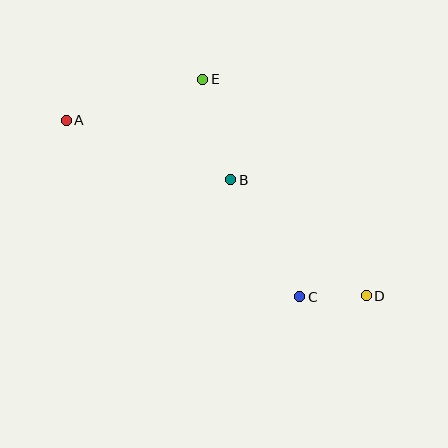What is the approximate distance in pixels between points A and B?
The distance between A and B is approximately 175 pixels.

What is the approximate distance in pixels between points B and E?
The distance between B and E is approximately 104 pixels.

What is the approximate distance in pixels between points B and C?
The distance between B and C is approximately 136 pixels.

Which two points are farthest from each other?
Points A and D are farthest from each other.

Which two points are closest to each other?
Points C and D are closest to each other.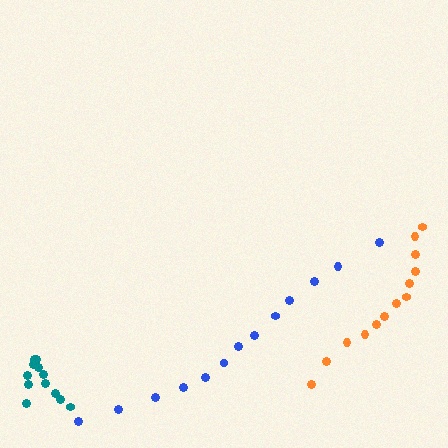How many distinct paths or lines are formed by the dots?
There are 3 distinct paths.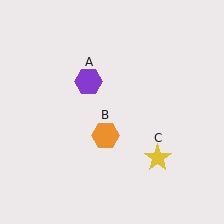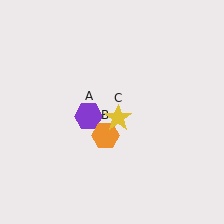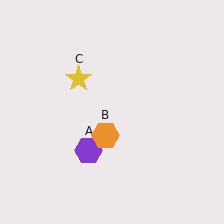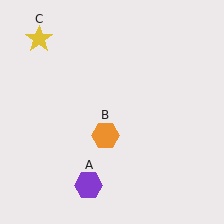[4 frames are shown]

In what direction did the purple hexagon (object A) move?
The purple hexagon (object A) moved down.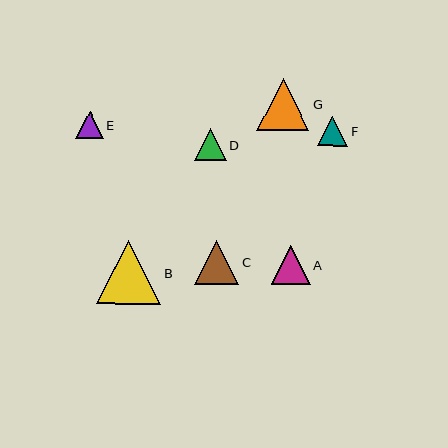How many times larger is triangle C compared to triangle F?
Triangle C is approximately 1.5 times the size of triangle F.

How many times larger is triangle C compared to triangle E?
Triangle C is approximately 1.6 times the size of triangle E.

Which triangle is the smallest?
Triangle E is the smallest with a size of approximately 28 pixels.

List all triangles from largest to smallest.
From largest to smallest: B, G, C, A, D, F, E.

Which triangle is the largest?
Triangle B is the largest with a size of approximately 64 pixels.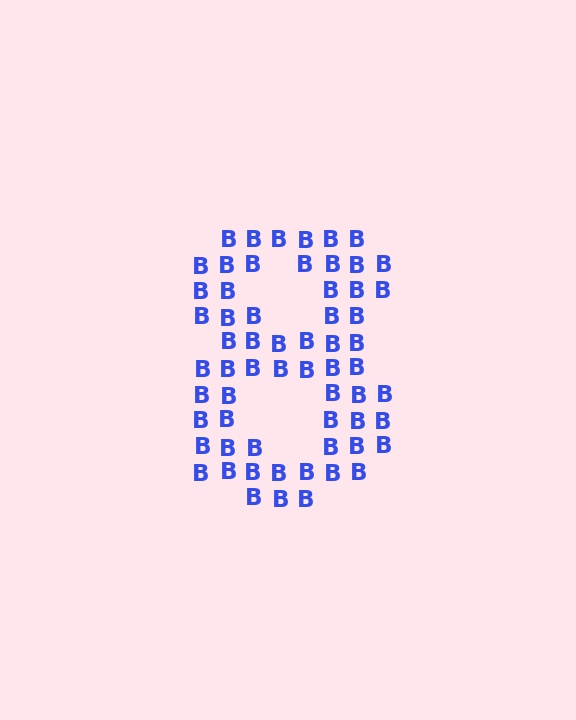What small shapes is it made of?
It is made of small letter B's.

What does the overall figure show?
The overall figure shows the digit 8.